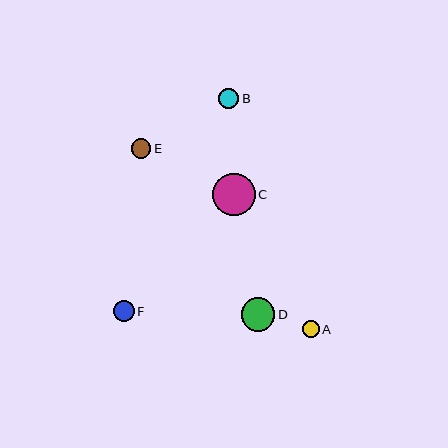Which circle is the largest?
Circle C is the largest with a size of approximately 42 pixels.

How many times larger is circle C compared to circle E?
Circle C is approximately 2.2 times the size of circle E.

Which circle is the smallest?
Circle A is the smallest with a size of approximately 17 pixels.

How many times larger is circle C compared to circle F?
Circle C is approximately 2.0 times the size of circle F.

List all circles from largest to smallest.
From largest to smallest: C, D, F, B, E, A.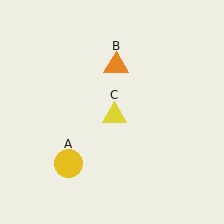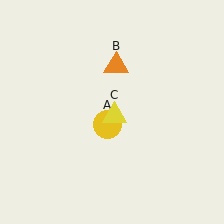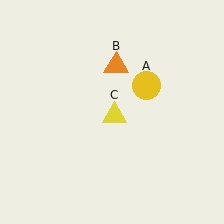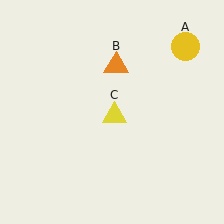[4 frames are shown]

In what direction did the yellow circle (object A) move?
The yellow circle (object A) moved up and to the right.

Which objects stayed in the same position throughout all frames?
Orange triangle (object B) and yellow triangle (object C) remained stationary.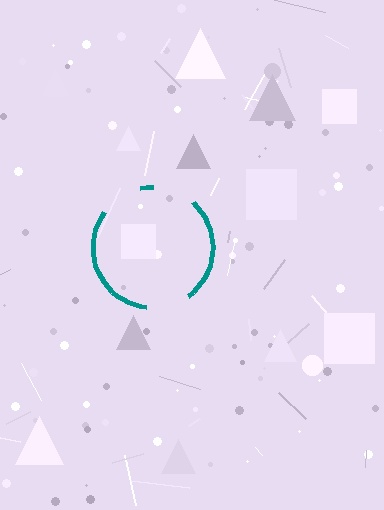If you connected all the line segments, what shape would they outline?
They would outline a circle.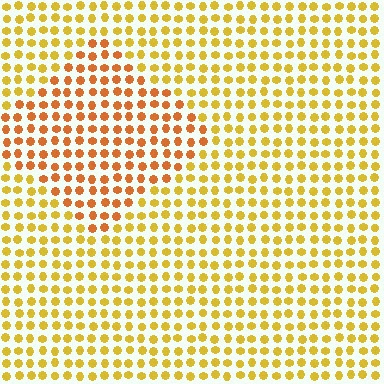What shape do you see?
I see a diamond.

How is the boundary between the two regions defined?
The boundary is defined purely by a slight shift in hue (about 28 degrees). Spacing, size, and orientation are identical on both sides.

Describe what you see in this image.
The image is filled with small yellow elements in a uniform arrangement. A diamond-shaped region is visible where the elements are tinted to a slightly different hue, forming a subtle color boundary.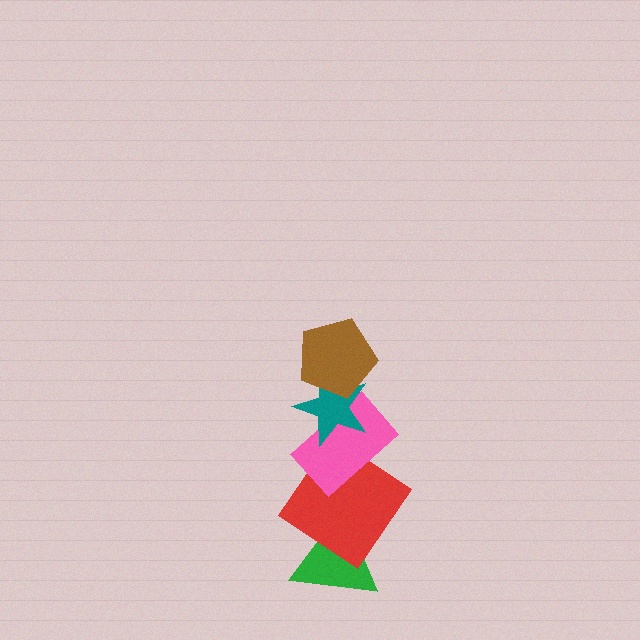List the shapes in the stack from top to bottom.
From top to bottom: the brown pentagon, the teal star, the pink rectangle, the red diamond, the green triangle.